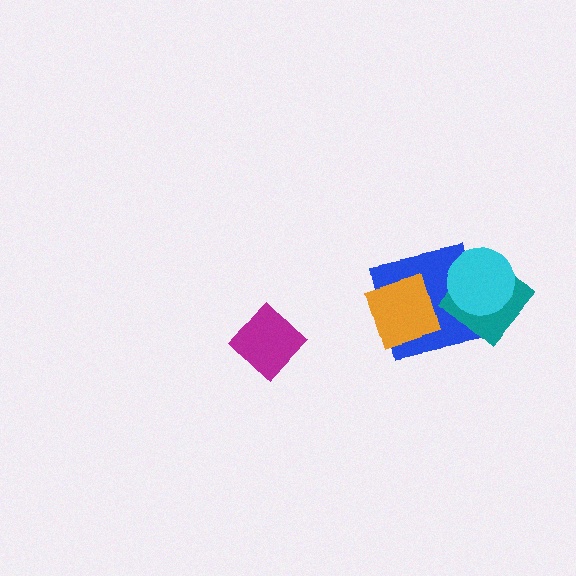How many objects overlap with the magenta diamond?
0 objects overlap with the magenta diamond.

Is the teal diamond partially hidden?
Yes, it is partially covered by another shape.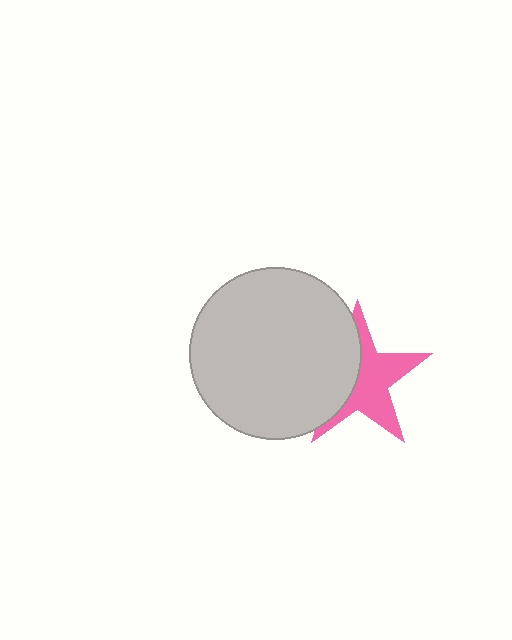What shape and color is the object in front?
The object in front is a light gray circle.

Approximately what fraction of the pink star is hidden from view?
Roughly 43% of the pink star is hidden behind the light gray circle.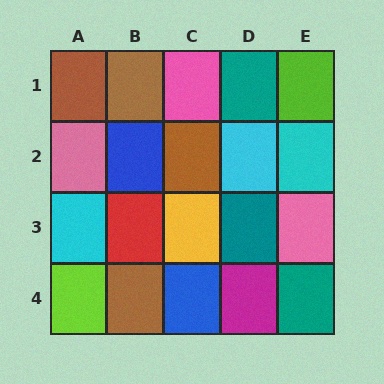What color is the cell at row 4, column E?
Teal.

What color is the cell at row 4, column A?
Lime.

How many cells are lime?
2 cells are lime.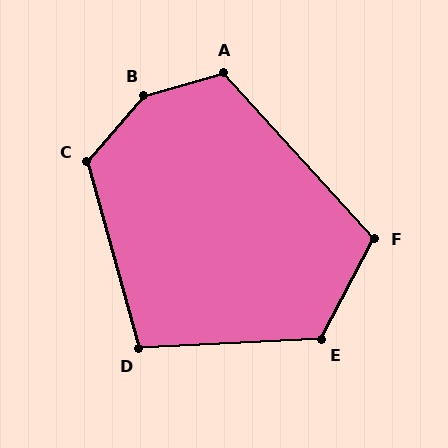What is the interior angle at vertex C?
Approximately 123 degrees (obtuse).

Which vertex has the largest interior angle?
B, at approximately 147 degrees.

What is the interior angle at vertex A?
Approximately 116 degrees (obtuse).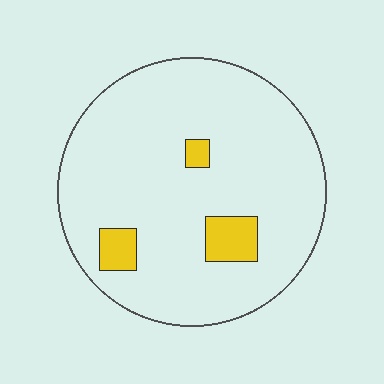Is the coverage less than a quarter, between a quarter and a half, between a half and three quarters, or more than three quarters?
Less than a quarter.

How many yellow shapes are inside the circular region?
3.